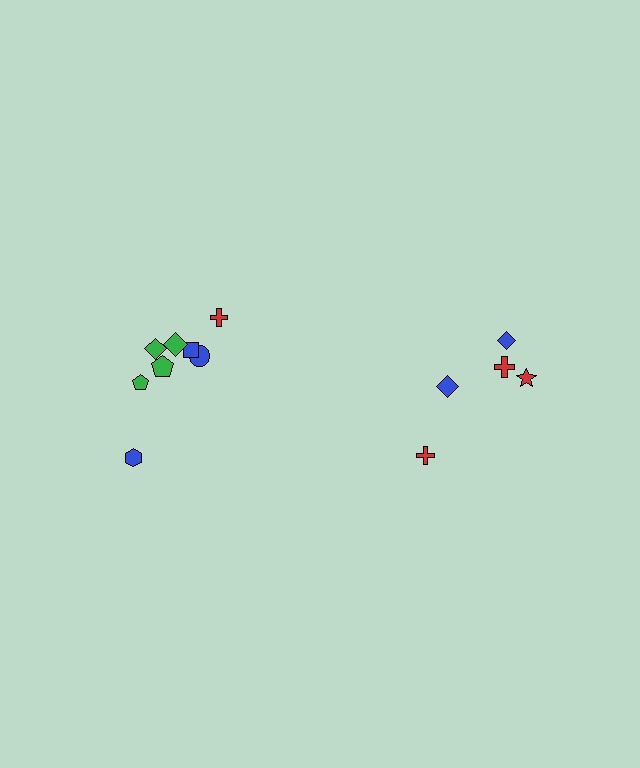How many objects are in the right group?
There are 5 objects.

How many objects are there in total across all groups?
There are 13 objects.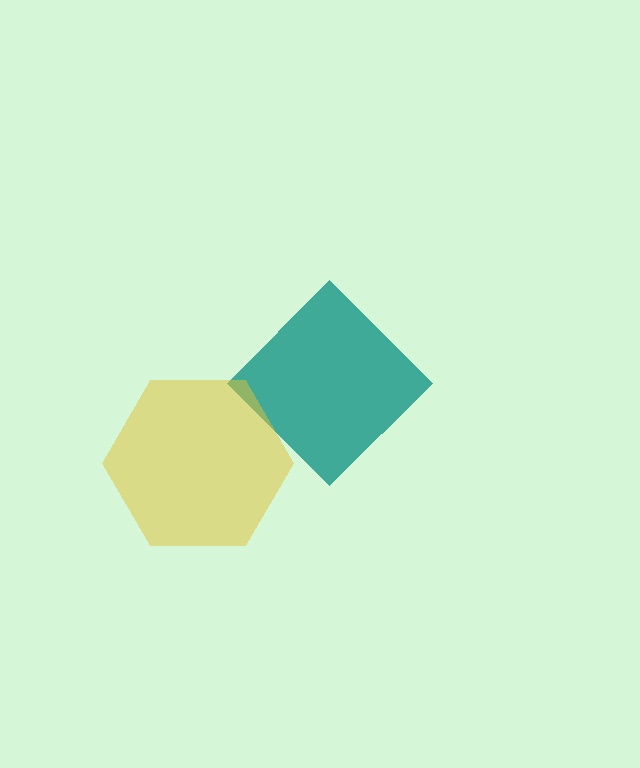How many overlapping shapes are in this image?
There are 2 overlapping shapes in the image.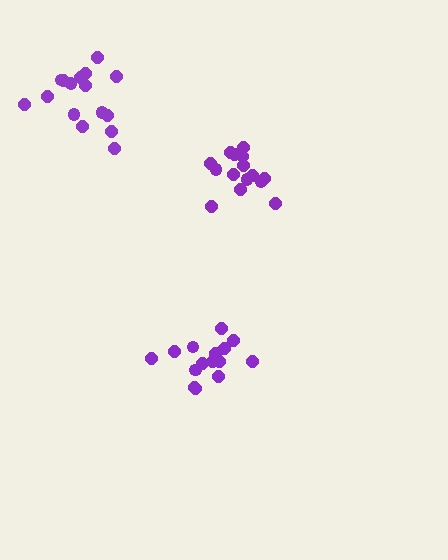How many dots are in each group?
Group 1: 15 dots, Group 2: 15 dots, Group 3: 16 dots (46 total).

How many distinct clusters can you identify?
There are 3 distinct clusters.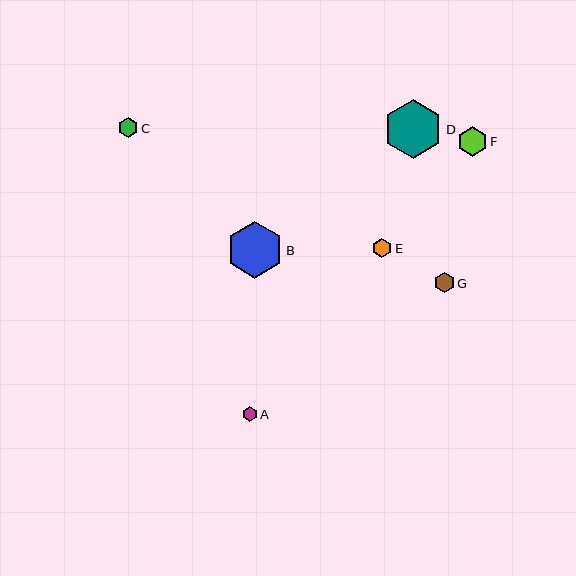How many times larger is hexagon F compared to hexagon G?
Hexagon F is approximately 1.5 times the size of hexagon G.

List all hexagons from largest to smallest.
From largest to smallest: D, B, F, G, C, E, A.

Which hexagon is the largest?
Hexagon D is the largest with a size of approximately 59 pixels.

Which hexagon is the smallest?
Hexagon A is the smallest with a size of approximately 15 pixels.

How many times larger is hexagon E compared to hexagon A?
Hexagon E is approximately 1.3 times the size of hexagon A.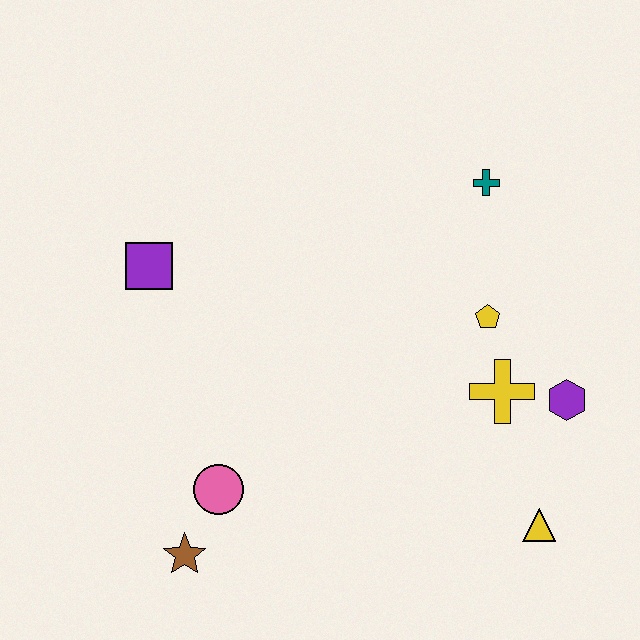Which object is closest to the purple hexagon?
The yellow cross is closest to the purple hexagon.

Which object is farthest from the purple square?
The yellow triangle is farthest from the purple square.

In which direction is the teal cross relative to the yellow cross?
The teal cross is above the yellow cross.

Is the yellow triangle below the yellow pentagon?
Yes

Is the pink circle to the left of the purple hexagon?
Yes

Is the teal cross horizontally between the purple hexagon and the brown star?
Yes